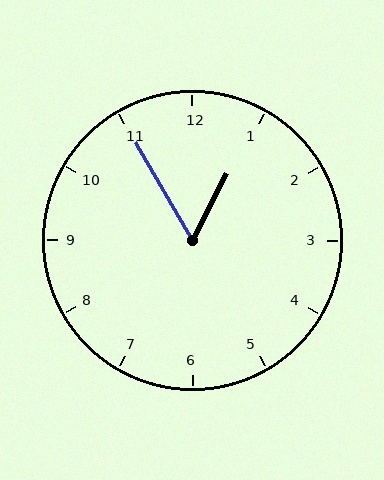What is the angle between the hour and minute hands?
Approximately 58 degrees.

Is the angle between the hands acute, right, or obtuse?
It is acute.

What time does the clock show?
12:55.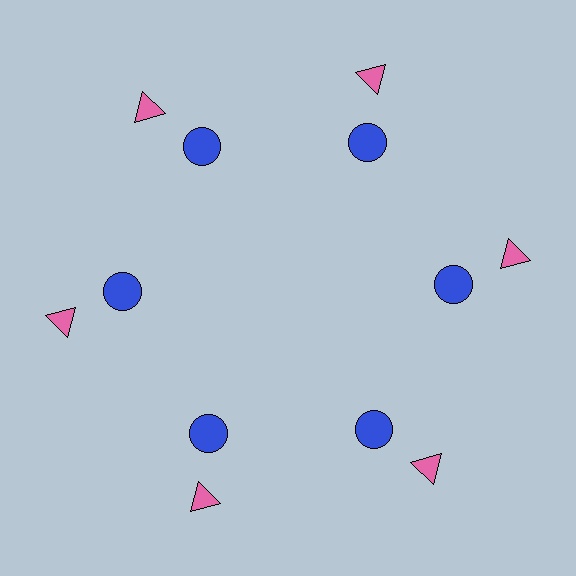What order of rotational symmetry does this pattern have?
This pattern has 6-fold rotational symmetry.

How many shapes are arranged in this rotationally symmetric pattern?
There are 12 shapes, arranged in 6 groups of 2.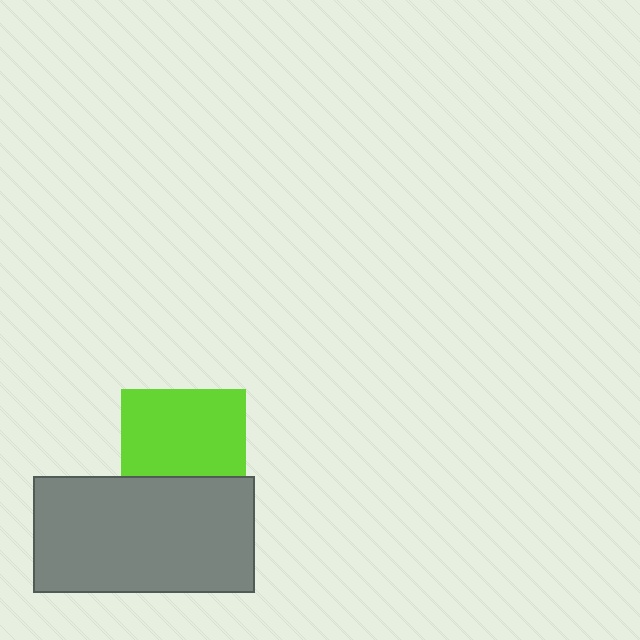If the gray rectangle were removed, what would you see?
You would see the complete lime square.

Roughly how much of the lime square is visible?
Most of it is visible (roughly 68%).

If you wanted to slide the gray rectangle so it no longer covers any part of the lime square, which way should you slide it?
Slide it down — that is the most direct way to separate the two shapes.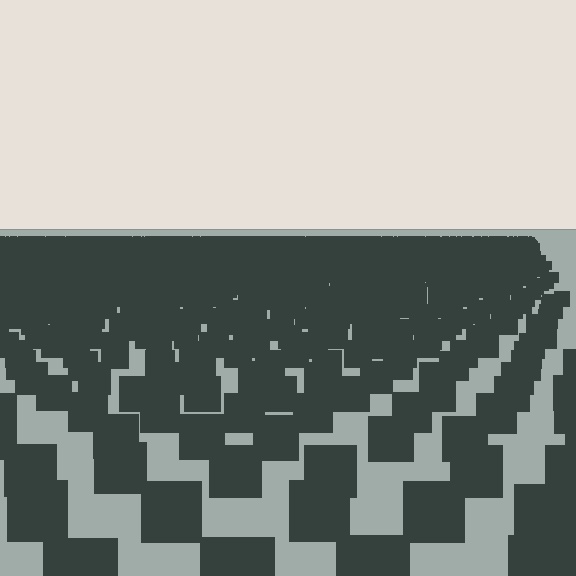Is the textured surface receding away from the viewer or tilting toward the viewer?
The surface is receding away from the viewer. Texture elements get smaller and denser toward the top.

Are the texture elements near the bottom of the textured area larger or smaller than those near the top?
Larger. Near the bottom, elements are closer to the viewer and appear at a bigger on-screen size.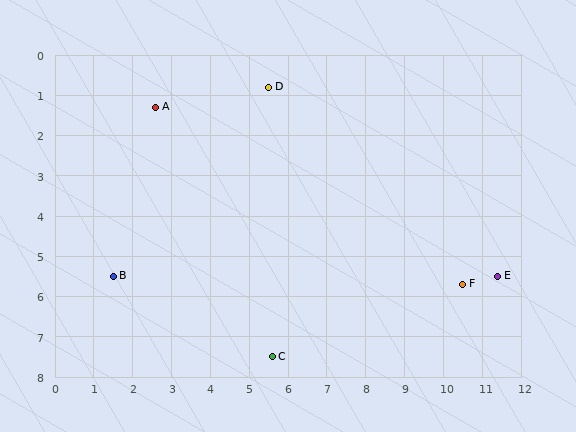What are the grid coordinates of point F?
Point F is at approximately (10.5, 5.7).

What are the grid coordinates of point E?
Point E is at approximately (11.4, 5.5).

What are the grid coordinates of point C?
Point C is at approximately (5.6, 7.5).